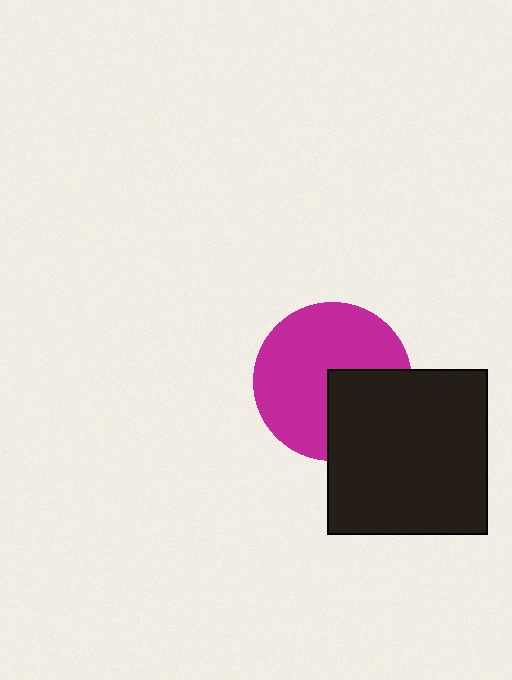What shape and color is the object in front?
The object in front is a black rectangle.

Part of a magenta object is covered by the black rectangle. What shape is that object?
It is a circle.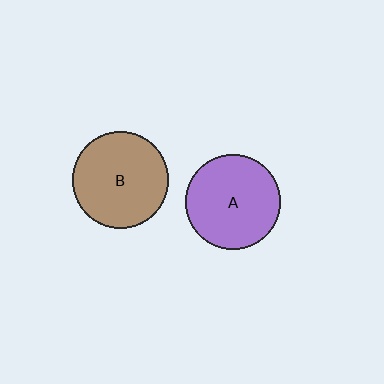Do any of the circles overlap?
No, none of the circles overlap.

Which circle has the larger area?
Circle B (brown).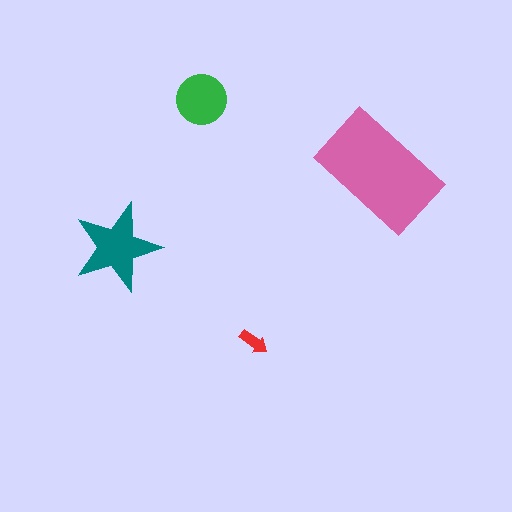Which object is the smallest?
The red arrow.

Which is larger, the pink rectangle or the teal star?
The pink rectangle.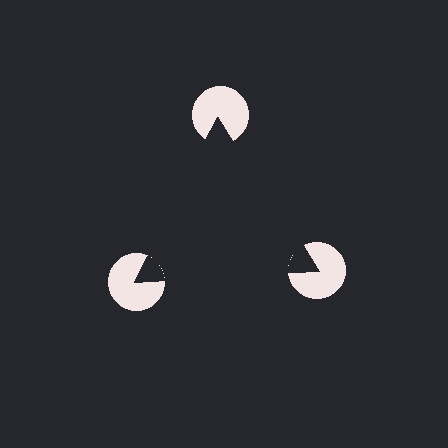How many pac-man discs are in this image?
There are 3 — one at each vertex of the illusory triangle.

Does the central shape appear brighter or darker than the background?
It typically appears slightly darker than the background, even though no actual brightness change is drawn.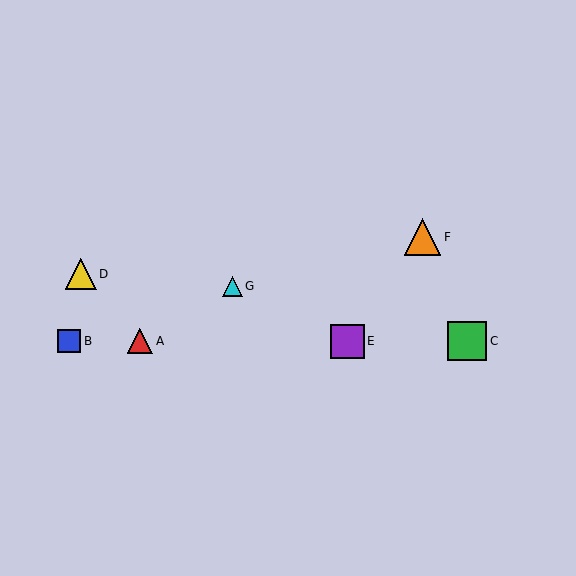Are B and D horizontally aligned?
No, B is at y≈341 and D is at y≈274.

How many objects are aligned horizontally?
4 objects (A, B, C, E) are aligned horizontally.